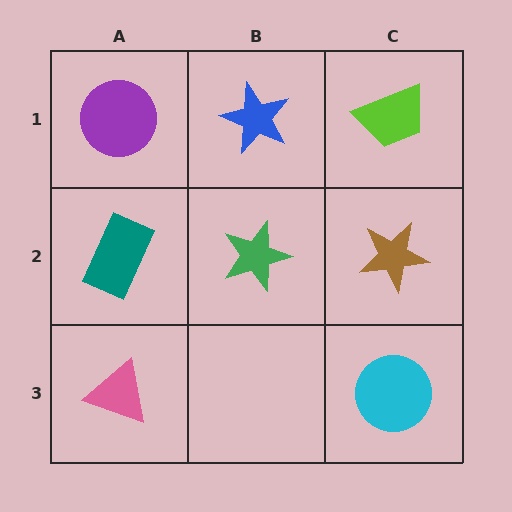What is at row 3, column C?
A cyan circle.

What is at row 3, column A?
A pink triangle.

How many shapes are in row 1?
3 shapes.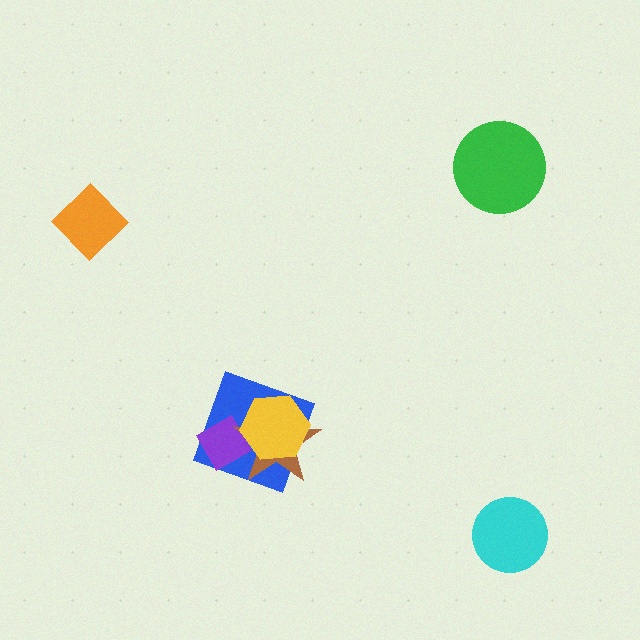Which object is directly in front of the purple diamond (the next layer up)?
The brown star is directly in front of the purple diamond.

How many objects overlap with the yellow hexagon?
3 objects overlap with the yellow hexagon.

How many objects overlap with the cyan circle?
0 objects overlap with the cyan circle.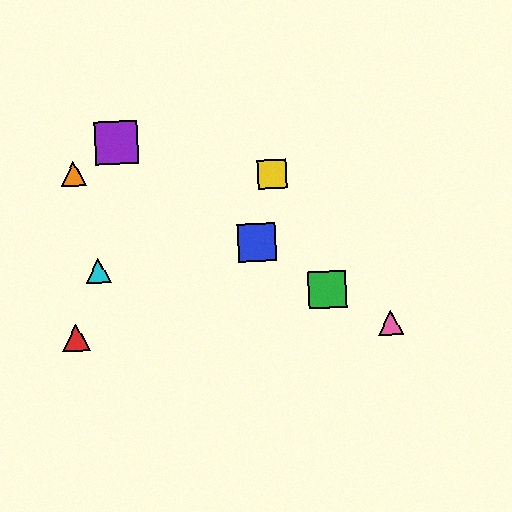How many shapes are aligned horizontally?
2 shapes (the red triangle, the pink triangle) are aligned horizontally.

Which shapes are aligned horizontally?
The red triangle, the pink triangle are aligned horizontally.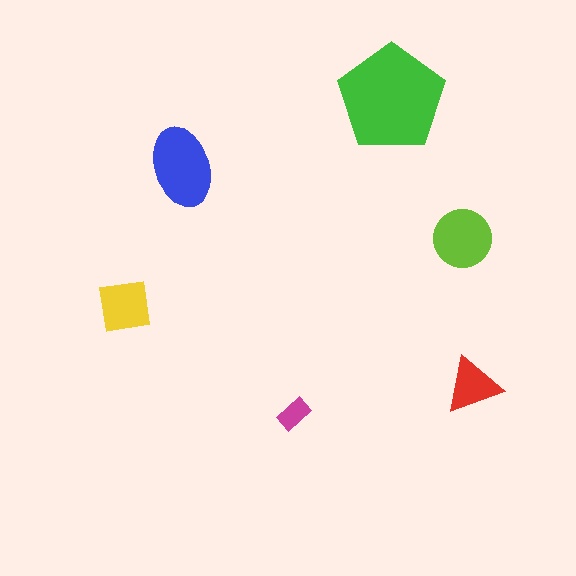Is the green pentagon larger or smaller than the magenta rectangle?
Larger.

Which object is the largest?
The green pentagon.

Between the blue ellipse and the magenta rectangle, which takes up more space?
The blue ellipse.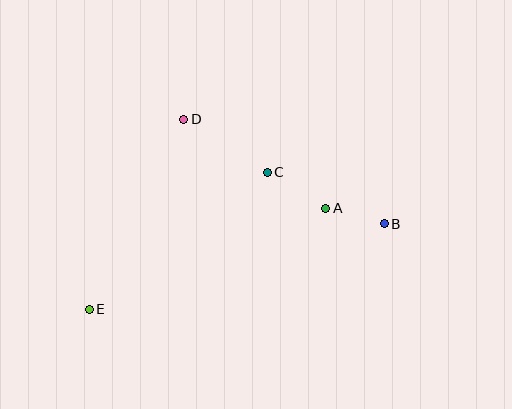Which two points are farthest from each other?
Points B and E are farthest from each other.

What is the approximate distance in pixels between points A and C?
The distance between A and C is approximately 69 pixels.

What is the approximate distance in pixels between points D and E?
The distance between D and E is approximately 212 pixels.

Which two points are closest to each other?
Points A and B are closest to each other.